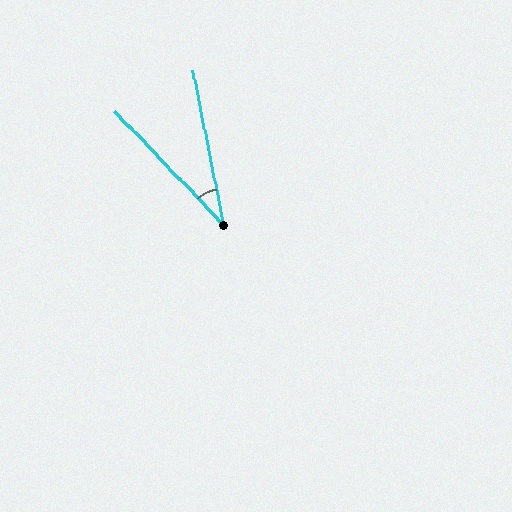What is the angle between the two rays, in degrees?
Approximately 33 degrees.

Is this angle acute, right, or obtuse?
It is acute.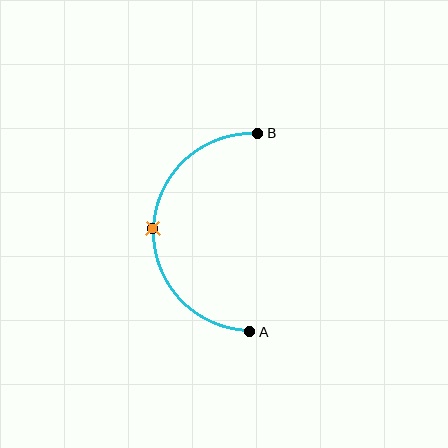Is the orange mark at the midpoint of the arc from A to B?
Yes. The orange mark lies on the arc at equal arc-length from both A and B — it is the arc midpoint.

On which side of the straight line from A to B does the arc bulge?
The arc bulges to the left of the straight line connecting A and B.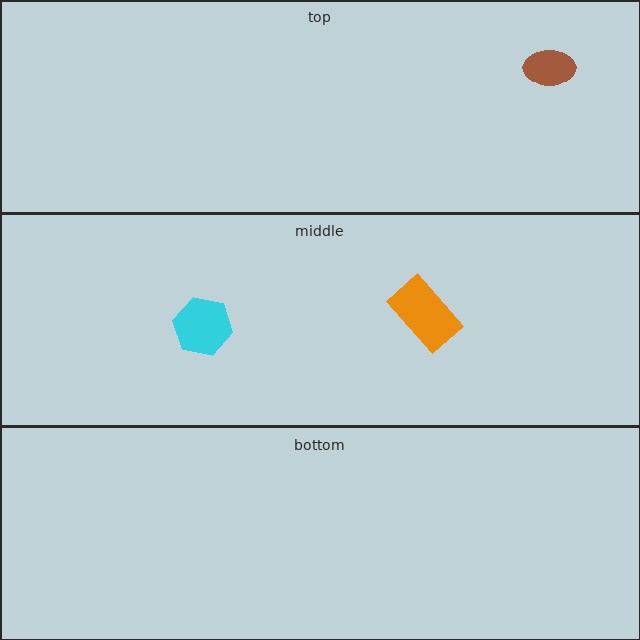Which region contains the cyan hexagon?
The middle region.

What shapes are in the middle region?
The orange rectangle, the cyan hexagon.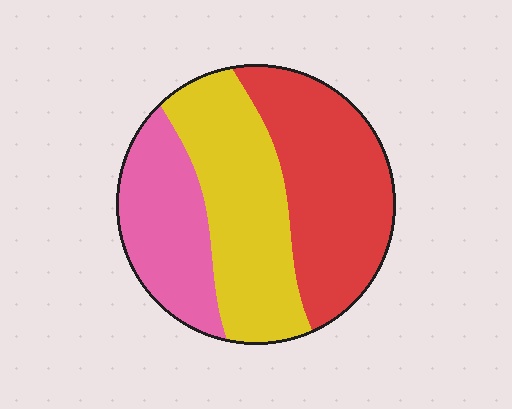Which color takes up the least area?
Pink, at roughly 25%.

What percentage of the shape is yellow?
Yellow takes up about three eighths (3/8) of the shape.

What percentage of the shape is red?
Red takes up about three eighths (3/8) of the shape.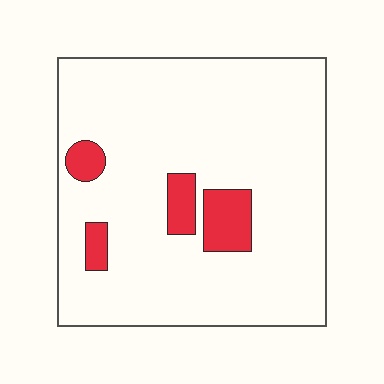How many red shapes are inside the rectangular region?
4.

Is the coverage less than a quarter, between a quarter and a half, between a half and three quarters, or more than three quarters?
Less than a quarter.